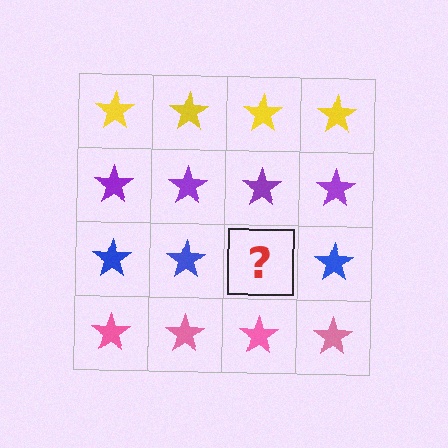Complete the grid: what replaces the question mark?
The question mark should be replaced with a blue star.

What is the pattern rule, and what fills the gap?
The rule is that each row has a consistent color. The gap should be filled with a blue star.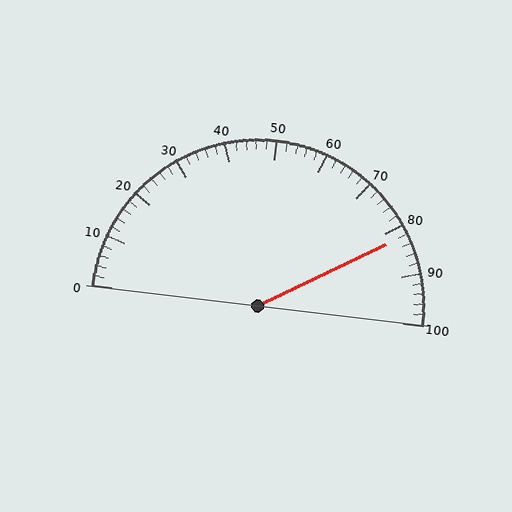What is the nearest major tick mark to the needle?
The nearest major tick mark is 80.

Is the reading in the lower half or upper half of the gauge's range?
The reading is in the upper half of the range (0 to 100).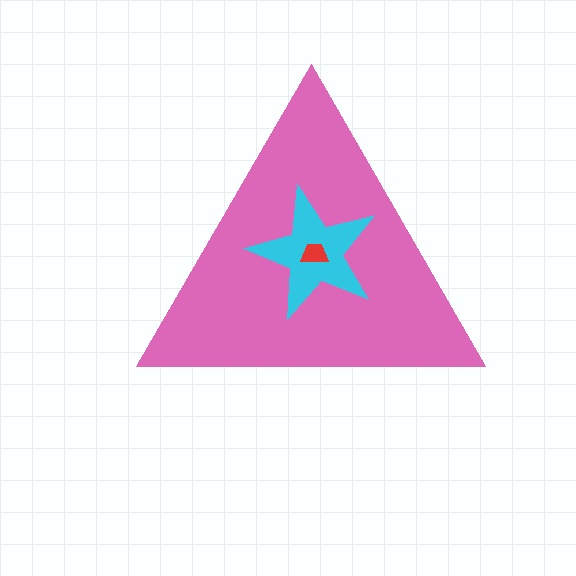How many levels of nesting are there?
3.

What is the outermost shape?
The pink triangle.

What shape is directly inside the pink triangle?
The cyan star.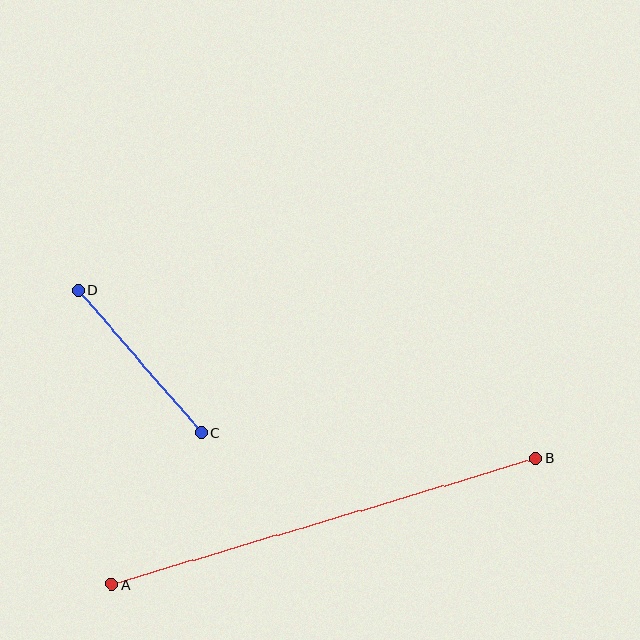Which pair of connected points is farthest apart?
Points A and B are farthest apart.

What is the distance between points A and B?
The distance is approximately 443 pixels.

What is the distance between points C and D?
The distance is approximately 187 pixels.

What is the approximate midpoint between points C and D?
The midpoint is at approximately (140, 361) pixels.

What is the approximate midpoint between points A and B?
The midpoint is at approximately (324, 521) pixels.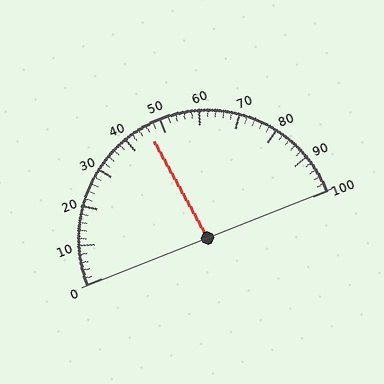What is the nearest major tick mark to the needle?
The nearest major tick mark is 50.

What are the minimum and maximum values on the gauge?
The gauge ranges from 0 to 100.